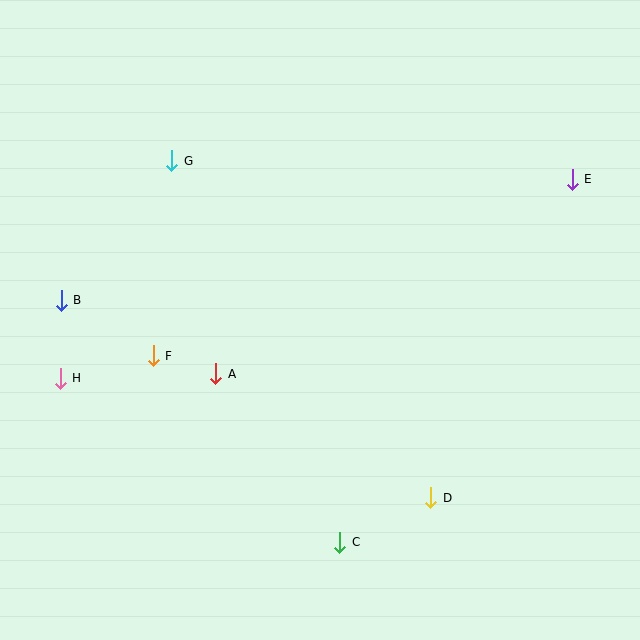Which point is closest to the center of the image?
Point A at (216, 374) is closest to the center.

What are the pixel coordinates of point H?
Point H is at (60, 378).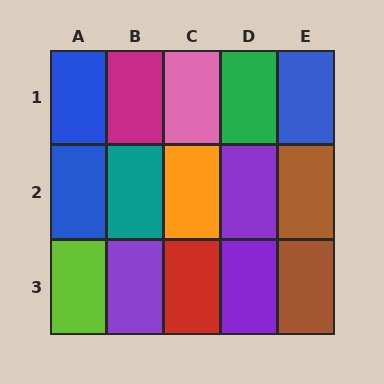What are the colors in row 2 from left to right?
Blue, teal, orange, purple, brown.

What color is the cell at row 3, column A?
Lime.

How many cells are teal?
1 cell is teal.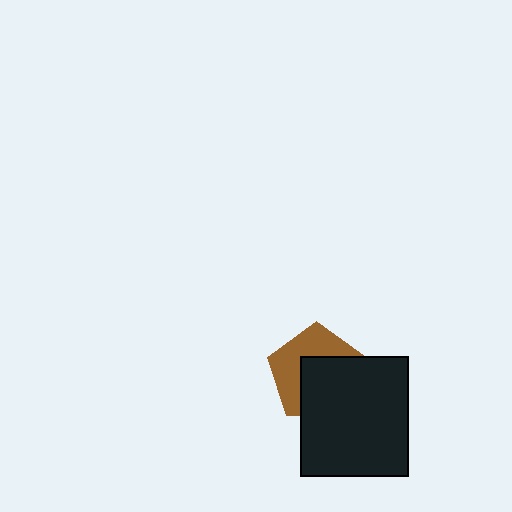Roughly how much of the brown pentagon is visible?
About half of it is visible (roughly 46%).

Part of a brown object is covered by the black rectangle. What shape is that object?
It is a pentagon.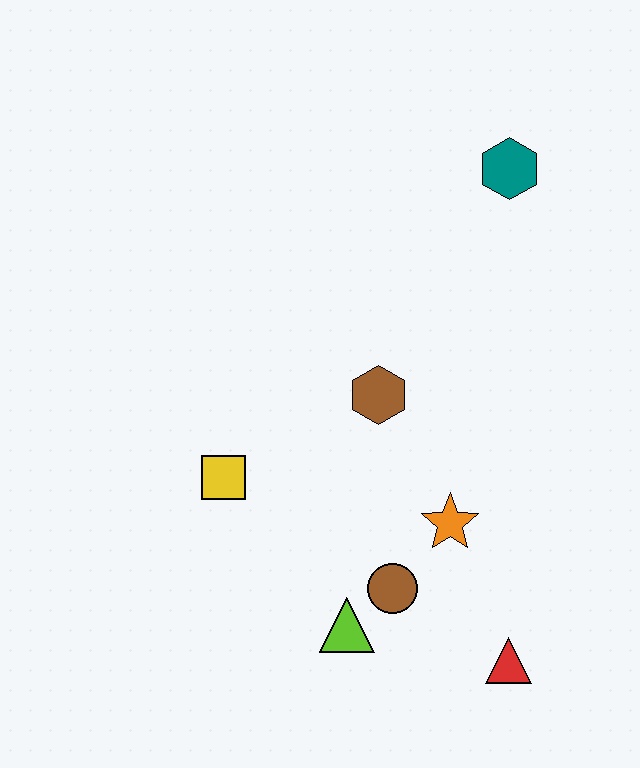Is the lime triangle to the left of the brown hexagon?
Yes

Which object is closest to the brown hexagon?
The orange star is closest to the brown hexagon.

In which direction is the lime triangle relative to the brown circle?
The lime triangle is to the left of the brown circle.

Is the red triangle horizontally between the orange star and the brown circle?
No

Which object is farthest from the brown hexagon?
The red triangle is farthest from the brown hexagon.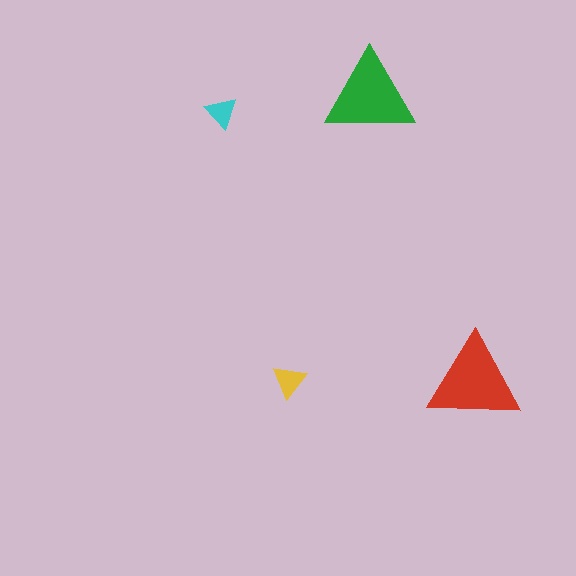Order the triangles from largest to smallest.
the red one, the green one, the yellow one, the cyan one.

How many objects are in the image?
There are 4 objects in the image.